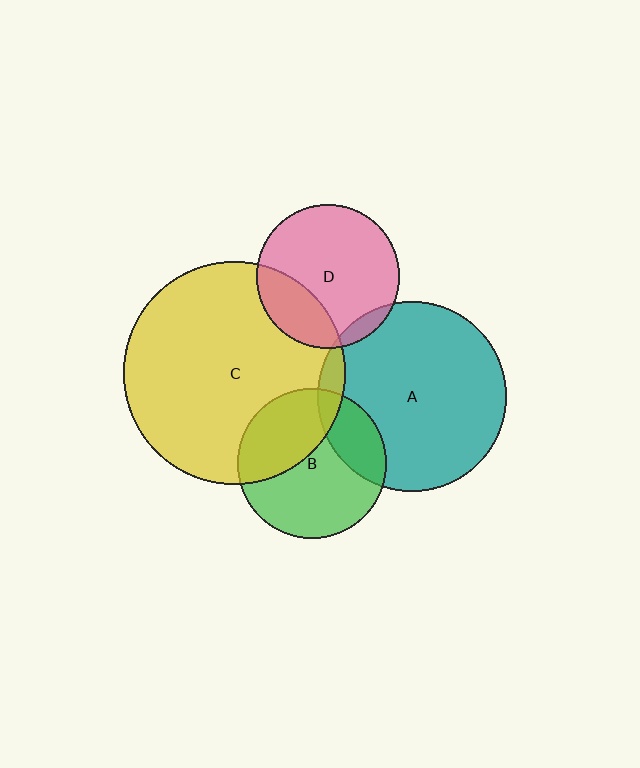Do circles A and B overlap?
Yes.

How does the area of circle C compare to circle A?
Approximately 1.4 times.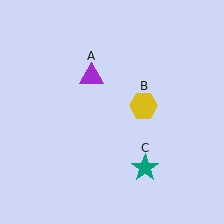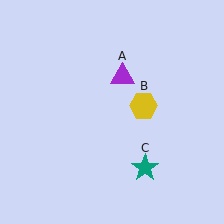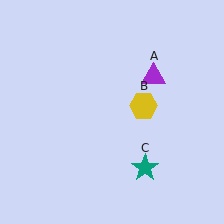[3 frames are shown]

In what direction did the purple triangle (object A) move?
The purple triangle (object A) moved right.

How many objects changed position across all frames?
1 object changed position: purple triangle (object A).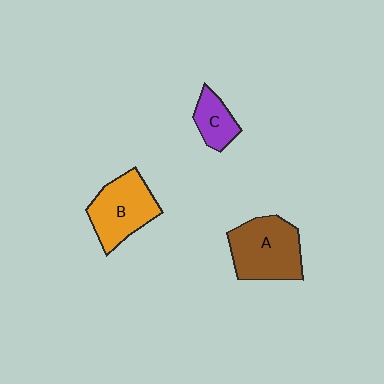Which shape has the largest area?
Shape A (brown).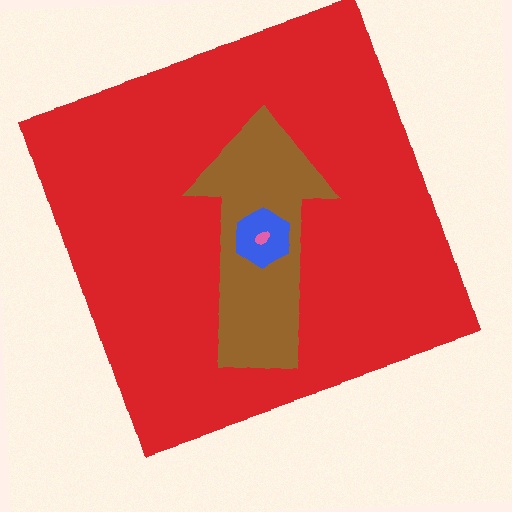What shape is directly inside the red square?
The brown arrow.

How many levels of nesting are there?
4.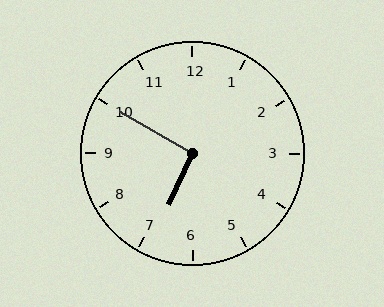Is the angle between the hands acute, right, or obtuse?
It is right.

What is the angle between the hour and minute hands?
Approximately 95 degrees.